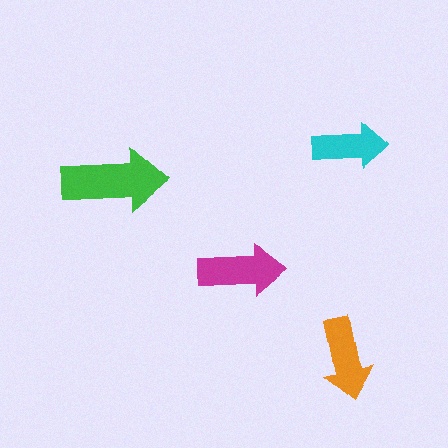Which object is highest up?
The cyan arrow is topmost.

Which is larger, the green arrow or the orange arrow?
The green one.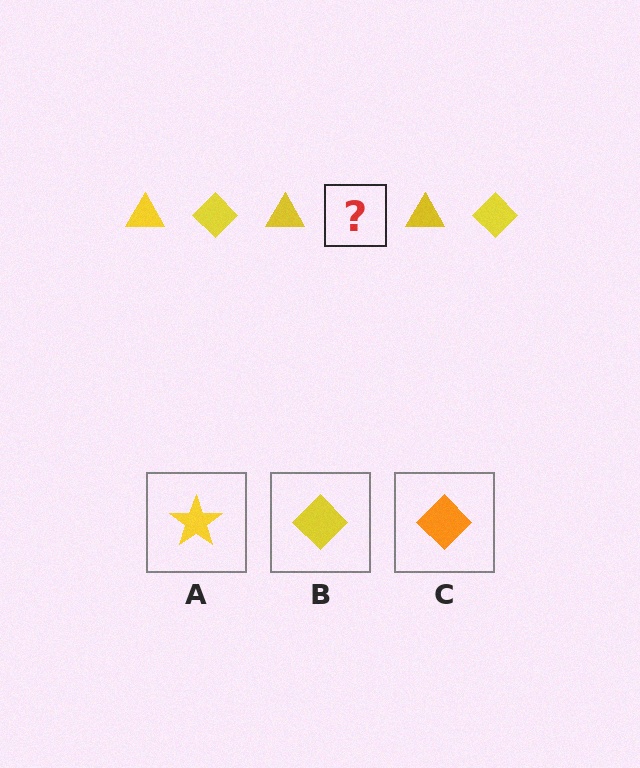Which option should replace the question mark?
Option B.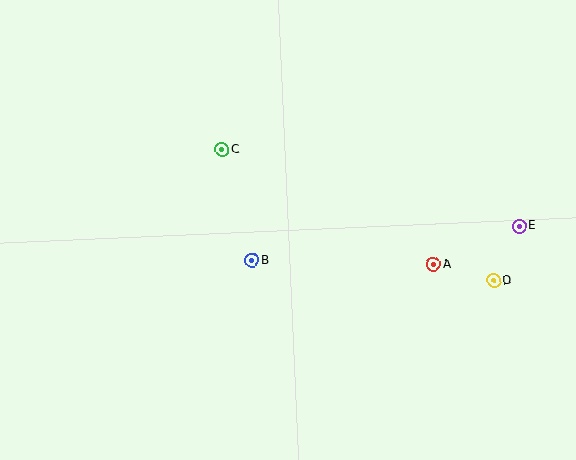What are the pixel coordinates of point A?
Point A is at (434, 264).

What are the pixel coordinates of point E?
Point E is at (519, 226).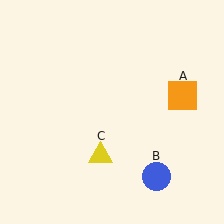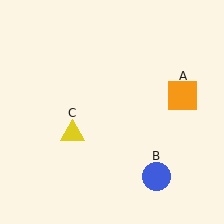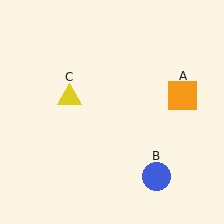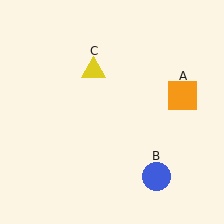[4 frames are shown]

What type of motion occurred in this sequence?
The yellow triangle (object C) rotated clockwise around the center of the scene.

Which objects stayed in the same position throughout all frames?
Orange square (object A) and blue circle (object B) remained stationary.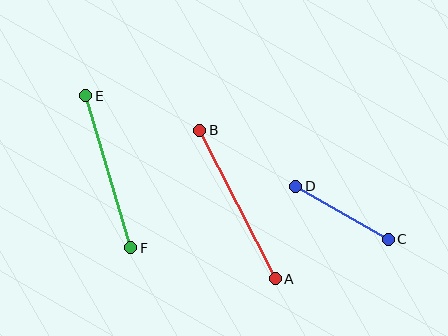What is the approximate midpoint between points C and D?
The midpoint is at approximately (342, 213) pixels.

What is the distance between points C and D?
The distance is approximately 106 pixels.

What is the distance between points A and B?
The distance is approximately 167 pixels.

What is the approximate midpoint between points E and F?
The midpoint is at approximately (108, 172) pixels.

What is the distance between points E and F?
The distance is approximately 159 pixels.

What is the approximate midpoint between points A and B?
The midpoint is at approximately (237, 204) pixels.